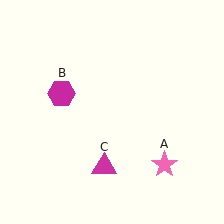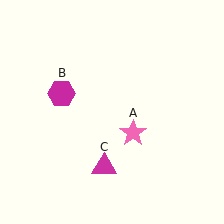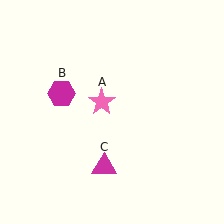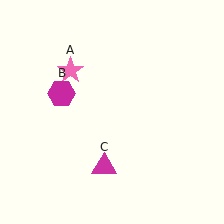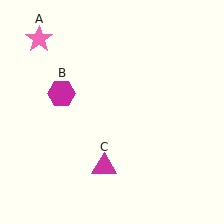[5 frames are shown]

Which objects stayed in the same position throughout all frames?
Magenta hexagon (object B) and magenta triangle (object C) remained stationary.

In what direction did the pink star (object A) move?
The pink star (object A) moved up and to the left.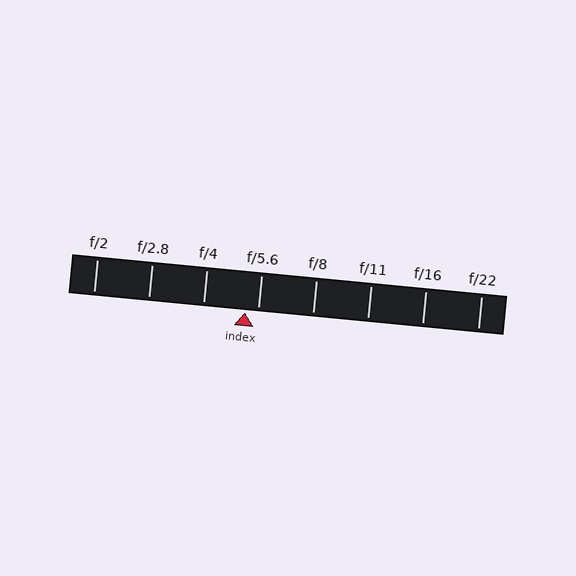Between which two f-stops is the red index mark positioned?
The index mark is between f/4 and f/5.6.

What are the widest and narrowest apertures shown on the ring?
The widest aperture shown is f/2 and the narrowest is f/22.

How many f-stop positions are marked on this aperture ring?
There are 8 f-stop positions marked.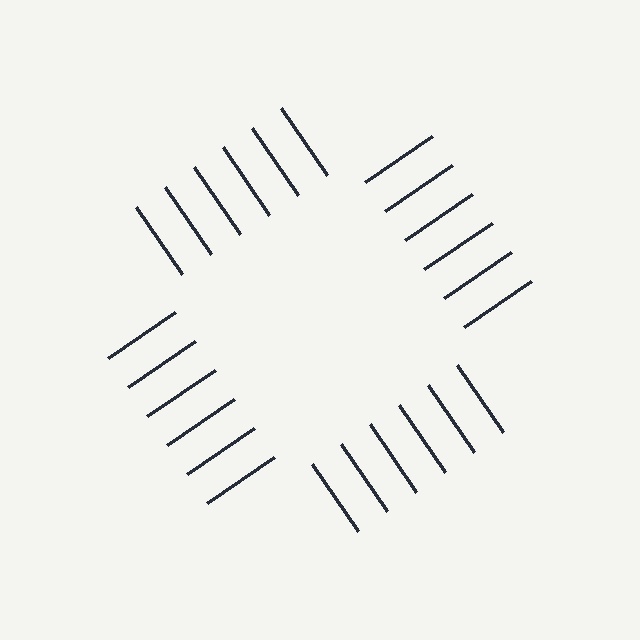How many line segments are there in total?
24 — 6 along each of the 4 edges.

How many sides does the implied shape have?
4 sides — the line-ends trace a square.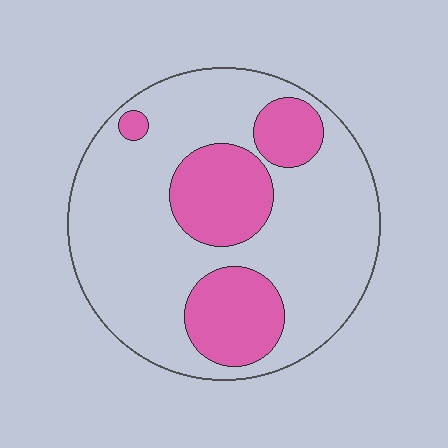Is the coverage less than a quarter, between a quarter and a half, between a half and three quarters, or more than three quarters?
Between a quarter and a half.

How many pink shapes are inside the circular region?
4.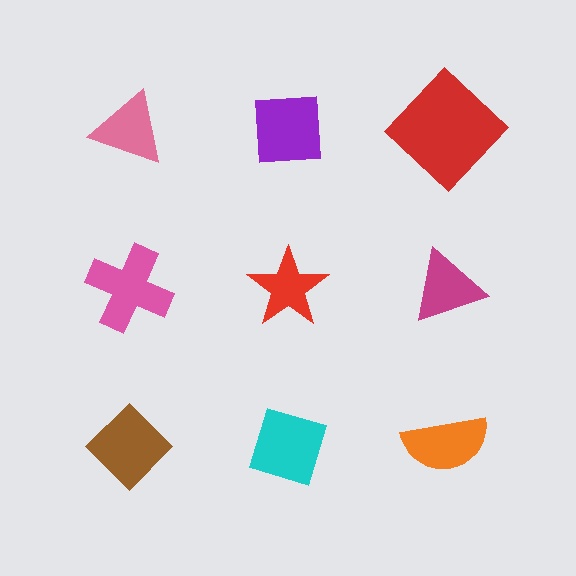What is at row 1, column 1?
A pink triangle.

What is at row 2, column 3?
A magenta triangle.